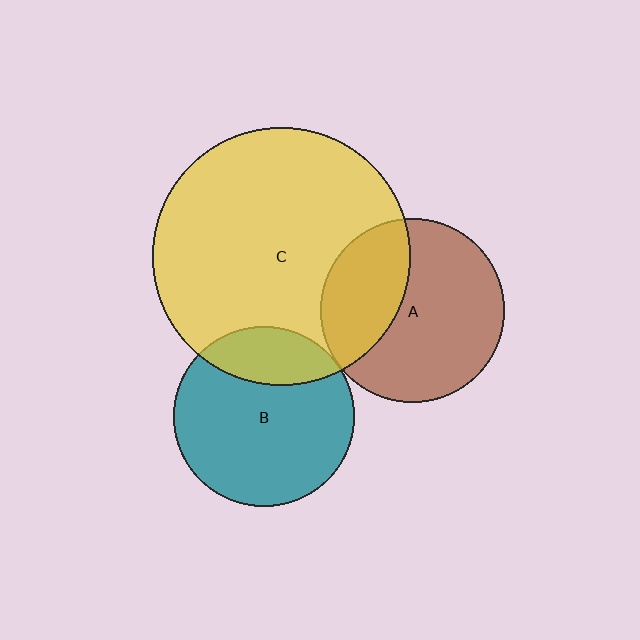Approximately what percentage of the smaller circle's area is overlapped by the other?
Approximately 20%.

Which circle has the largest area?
Circle C (yellow).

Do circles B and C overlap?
Yes.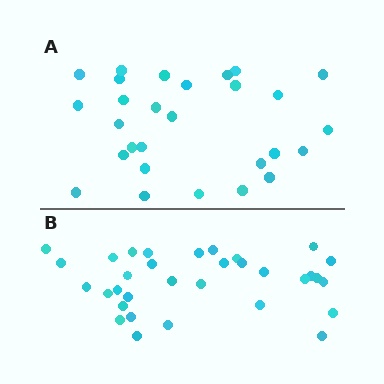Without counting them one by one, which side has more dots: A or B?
Region B (the bottom region) has more dots.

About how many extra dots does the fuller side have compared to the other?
Region B has about 5 more dots than region A.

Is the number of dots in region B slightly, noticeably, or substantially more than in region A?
Region B has only slightly more — the two regions are fairly close. The ratio is roughly 1.2 to 1.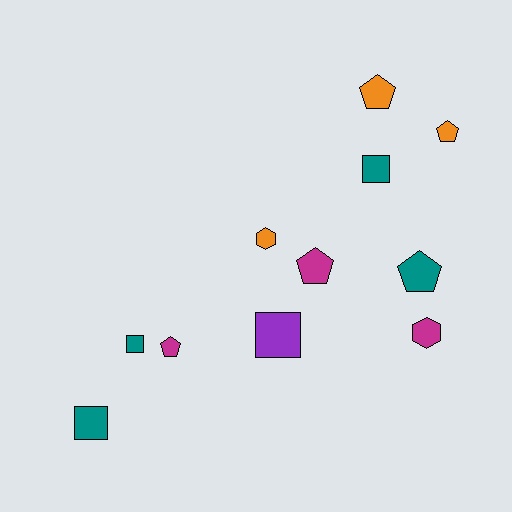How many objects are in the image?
There are 11 objects.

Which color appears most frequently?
Teal, with 4 objects.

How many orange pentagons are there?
There are 2 orange pentagons.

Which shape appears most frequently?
Pentagon, with 5 objects.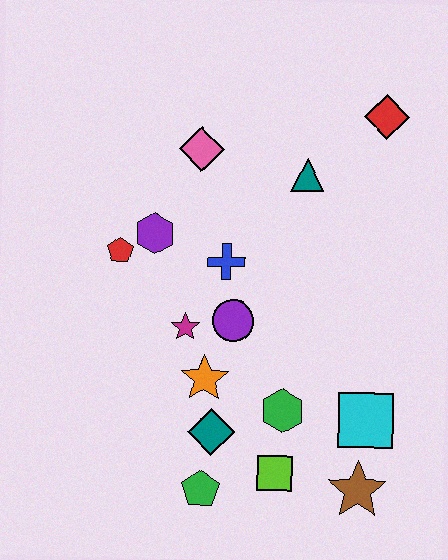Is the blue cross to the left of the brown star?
Yes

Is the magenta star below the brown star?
No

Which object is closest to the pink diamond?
The purple hexagon is closest to the pink diamond.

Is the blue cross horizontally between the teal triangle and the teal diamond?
Yes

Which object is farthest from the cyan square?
The pink diamond is farthest from the cyan square.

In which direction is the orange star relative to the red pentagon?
The orange star is below the red pentagon.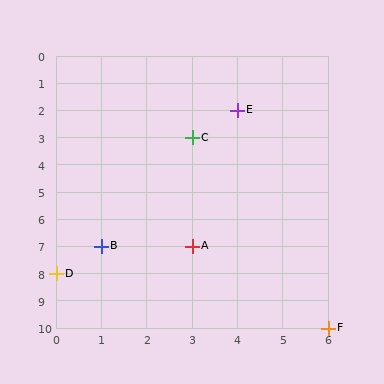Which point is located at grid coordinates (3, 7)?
Point A is at (3, 7).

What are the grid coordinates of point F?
Point F is at grid coordinates (6, 10).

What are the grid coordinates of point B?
Point B is at grid coordinates (1, 7).